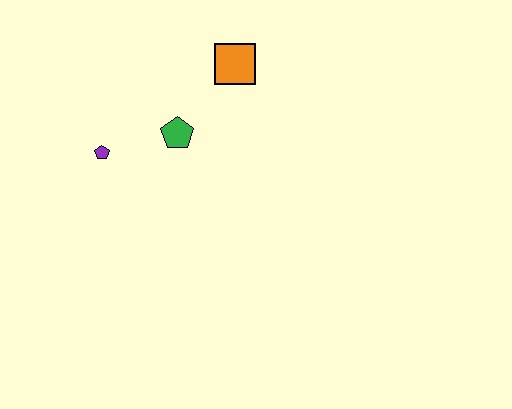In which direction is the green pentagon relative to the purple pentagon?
The green pentagon is to the right of the purple pentagon.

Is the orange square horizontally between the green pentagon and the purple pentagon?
No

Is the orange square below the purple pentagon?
No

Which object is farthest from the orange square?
The purple pentagon is farthest from the orange square.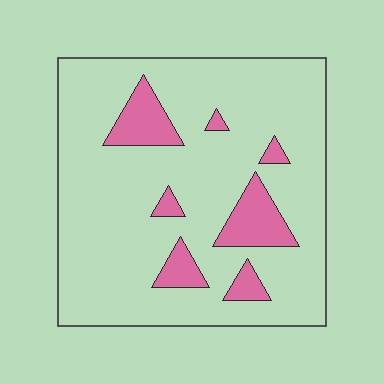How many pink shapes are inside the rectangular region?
7.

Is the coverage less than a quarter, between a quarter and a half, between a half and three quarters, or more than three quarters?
Less than a quarter.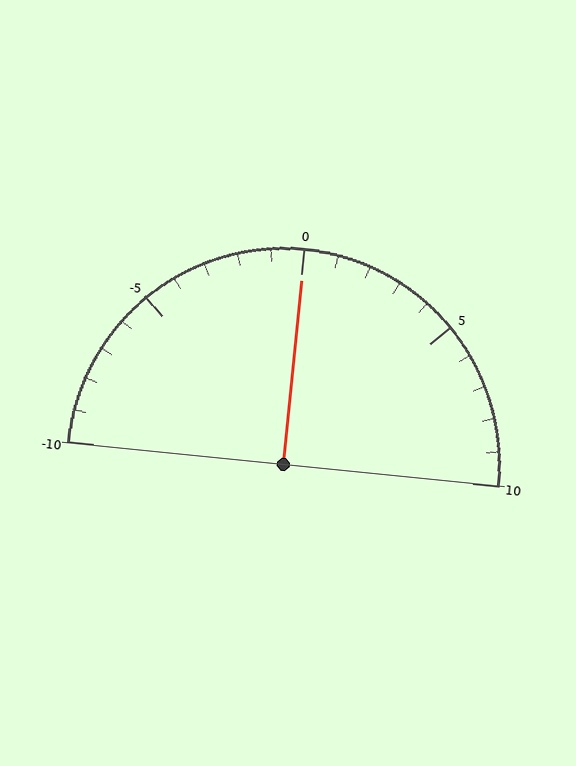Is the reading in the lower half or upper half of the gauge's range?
The reading is in the upper half of the range (-10 to 10).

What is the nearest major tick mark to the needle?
The nearest major tick mark is 0.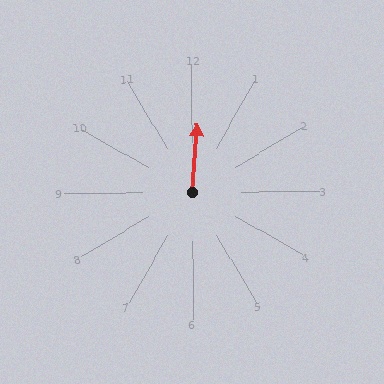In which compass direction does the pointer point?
North.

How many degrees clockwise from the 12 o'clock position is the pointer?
Approximately 5 degrees.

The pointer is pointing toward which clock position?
Roughly 12 o'clock.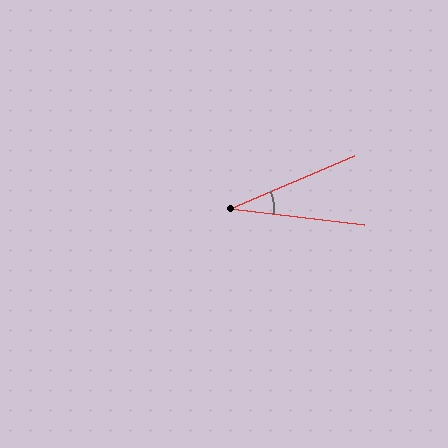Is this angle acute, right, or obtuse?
It is acute.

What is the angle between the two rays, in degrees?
Approximately 30 degrees.